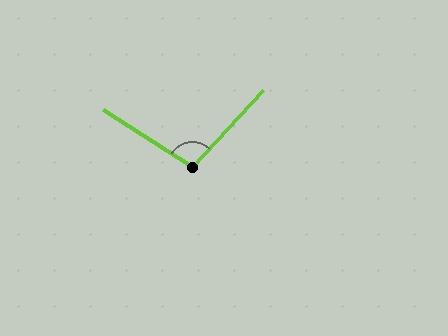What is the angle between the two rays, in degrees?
Approximately 100 degrees.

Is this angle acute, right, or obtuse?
It is obtuse.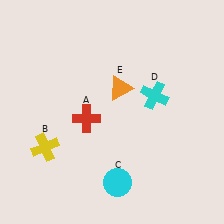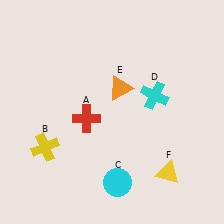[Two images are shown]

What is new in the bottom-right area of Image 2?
A yellow triangle (F) was added in the bottom-right area of Image 2.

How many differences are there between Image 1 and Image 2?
There is 1 difference between the two images.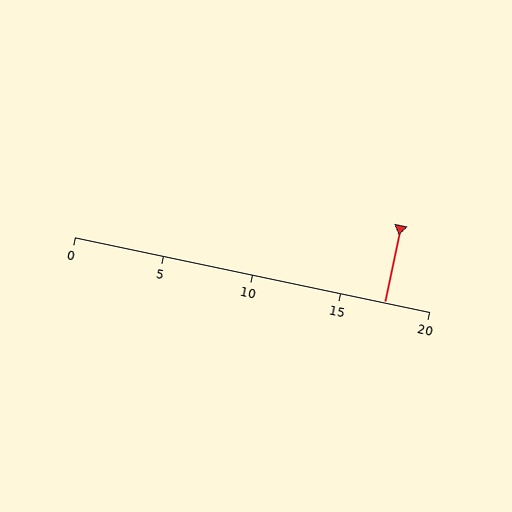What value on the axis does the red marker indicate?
The marker indicates approximately 17.5.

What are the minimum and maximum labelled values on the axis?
The axis runs from 0 to 20.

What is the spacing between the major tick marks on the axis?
The major ticks are spaced 5 apart.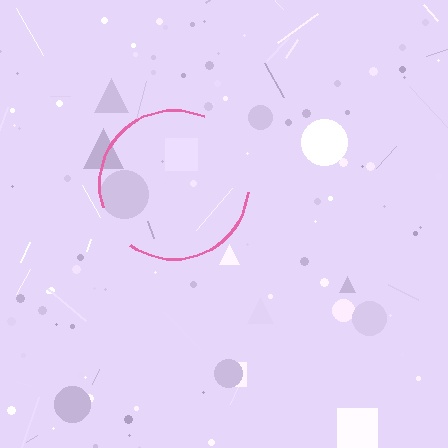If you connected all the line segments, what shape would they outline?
They would outline a circle.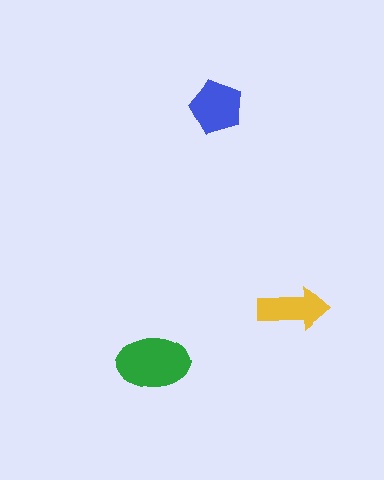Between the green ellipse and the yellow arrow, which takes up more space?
The green ellipse.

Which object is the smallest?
The yellow arrow.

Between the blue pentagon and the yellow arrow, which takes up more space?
The blue pentagon.